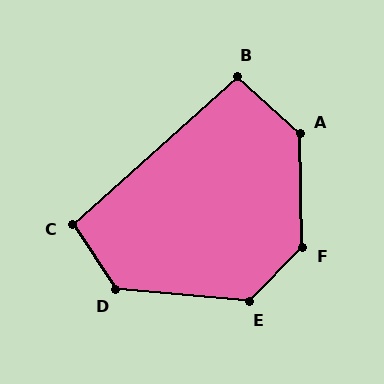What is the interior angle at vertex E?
Approximately 129 degrees (obtuse).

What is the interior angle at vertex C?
Approximately 98 degrees (obtuse).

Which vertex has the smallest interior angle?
B, at approximately 97 degrees.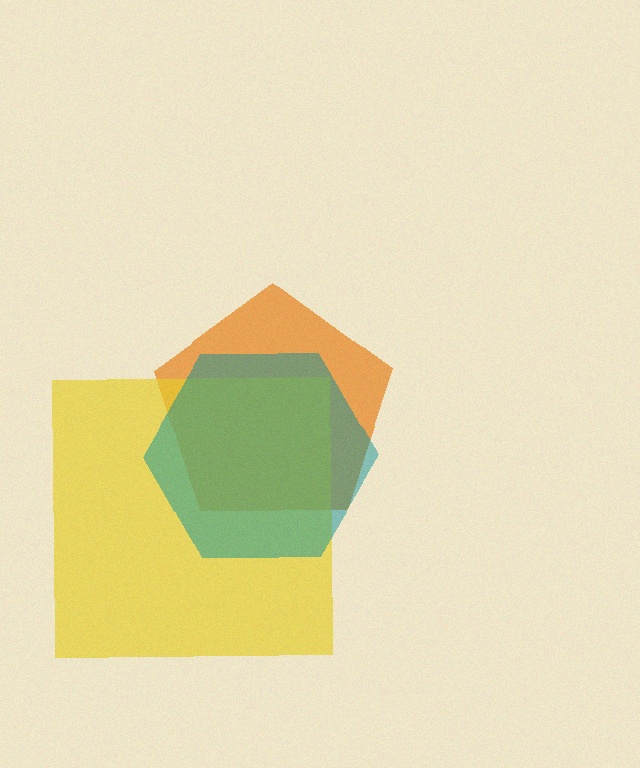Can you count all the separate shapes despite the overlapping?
Yes, there are 3 separate shapes.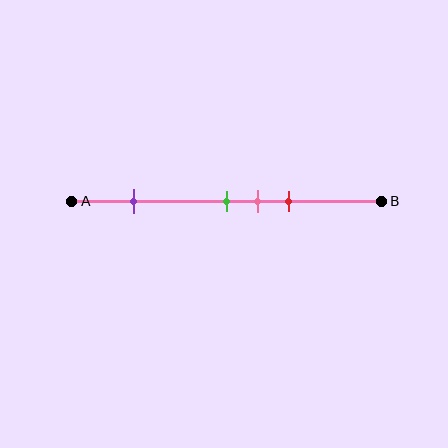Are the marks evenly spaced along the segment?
No, the marks are not evenly spaced.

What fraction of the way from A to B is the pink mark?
The pink mark is approximately 60% (0.6) of the way from A to B.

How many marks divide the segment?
There are 4 marks dividing the segment.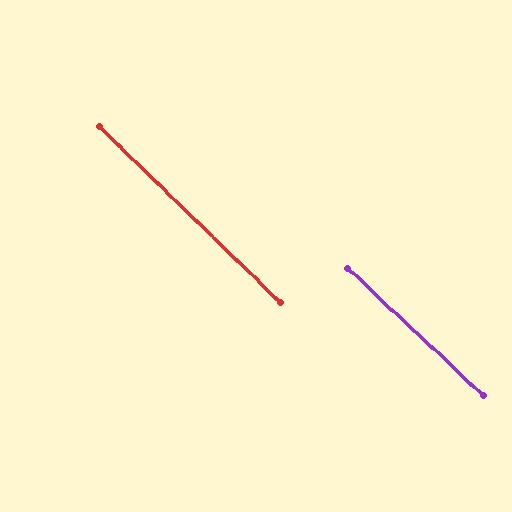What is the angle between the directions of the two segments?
Approximately 1 degree.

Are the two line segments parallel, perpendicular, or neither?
Parallel — their directions differ by only 0.5°.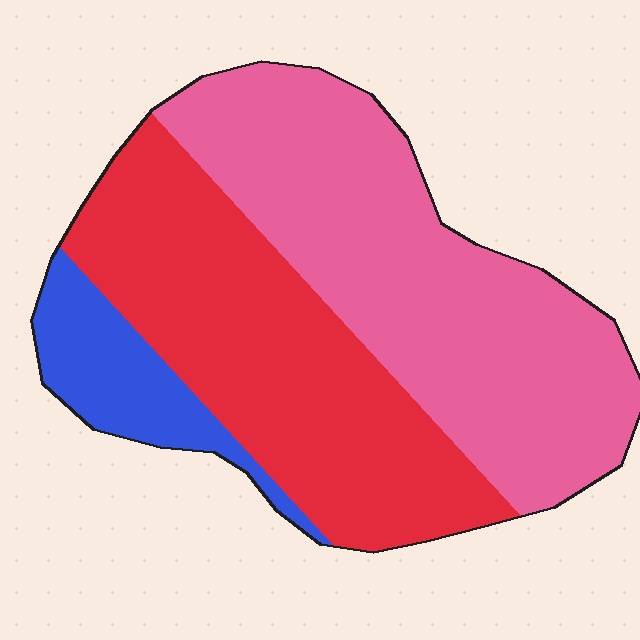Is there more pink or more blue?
Pink.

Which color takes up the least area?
Blue, at roughly 10%.